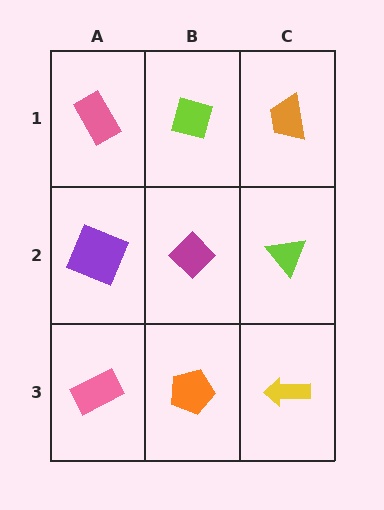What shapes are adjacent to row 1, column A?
A purple square (row 2, column A), a lime square (row 1, column B).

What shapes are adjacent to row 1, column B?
A magenta diamond (row 2, column B), a pink rectangle (row 1, column A), an orange trapezoid (row 1, column C).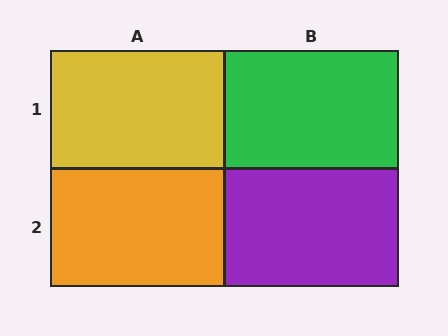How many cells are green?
1 cell is green.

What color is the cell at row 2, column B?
Purple.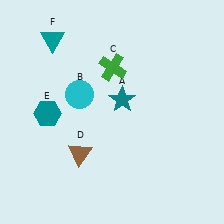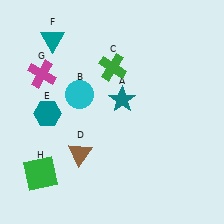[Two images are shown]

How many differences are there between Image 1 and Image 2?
There are 2 differences between the two images.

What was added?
A magenta cross (G), a green square (H) were added in Image 2.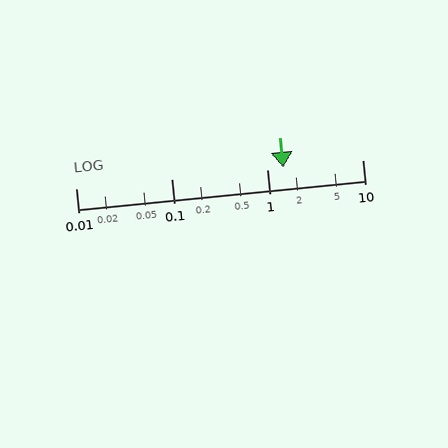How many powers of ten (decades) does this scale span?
The scale spans 3 decades, from 0.01 to 10.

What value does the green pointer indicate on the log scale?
The pointer indicates approximately 1.5.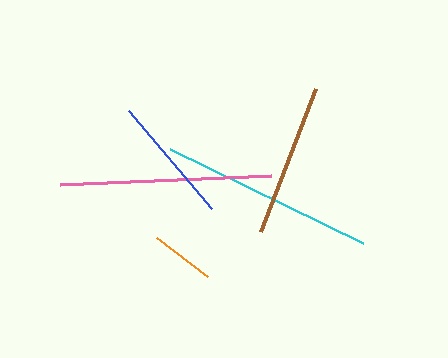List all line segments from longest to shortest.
From longest to shortest: cyan, pink, brown, blue, orange.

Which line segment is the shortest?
The orange line is the shortest at approximately 64 pixels.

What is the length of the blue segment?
The blue segment is approximately 129 pixels long.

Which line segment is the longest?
The cyan line is the longest at approximately 215 pixels.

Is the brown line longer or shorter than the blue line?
The brown line is longer than the blue line.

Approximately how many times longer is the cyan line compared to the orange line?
The cyan line is approximately 3.3 times the length of the orange line.